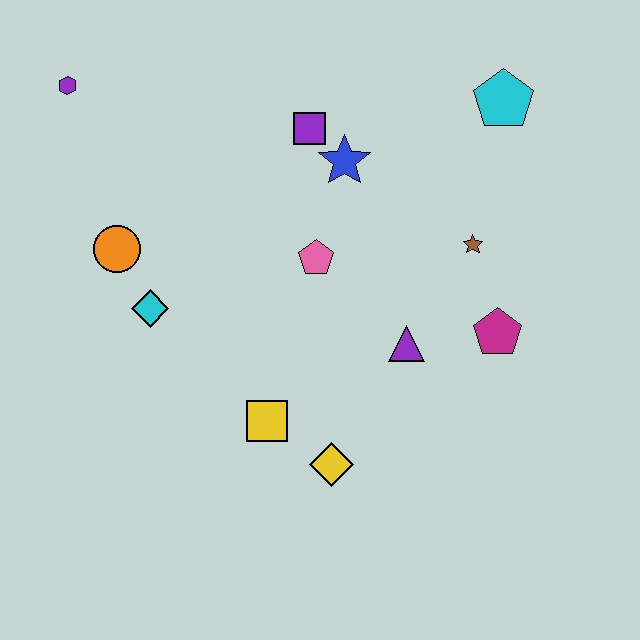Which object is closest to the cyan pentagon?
The brown star is closest to the cyan pentagon.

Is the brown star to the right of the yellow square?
Yes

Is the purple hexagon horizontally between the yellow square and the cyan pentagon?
No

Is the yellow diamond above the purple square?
No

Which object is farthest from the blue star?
The yellow diamond is farthest from the blue star.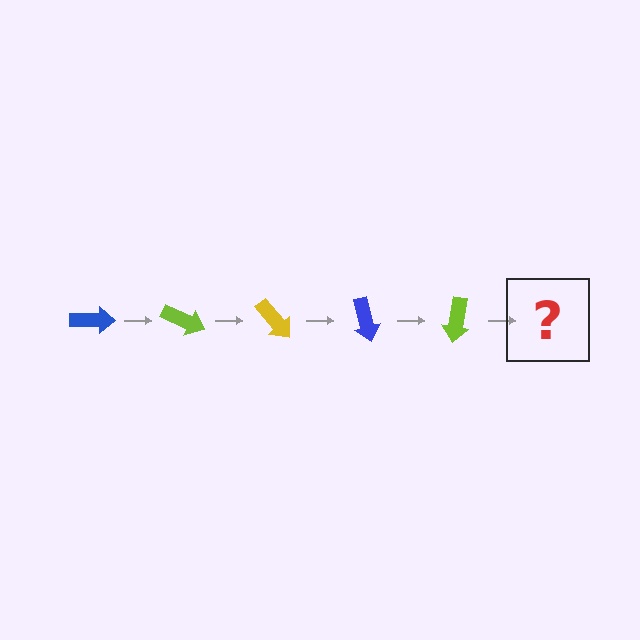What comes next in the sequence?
The next element should be a yellow arrow, rotated 125 degrees from the start.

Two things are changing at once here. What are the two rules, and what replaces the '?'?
The two rules are that it rotates 25 degrees each step and the color cycles through blue, lime, and yellow. The '?' should be a yellow arrow, rotated 125 degrees from the start.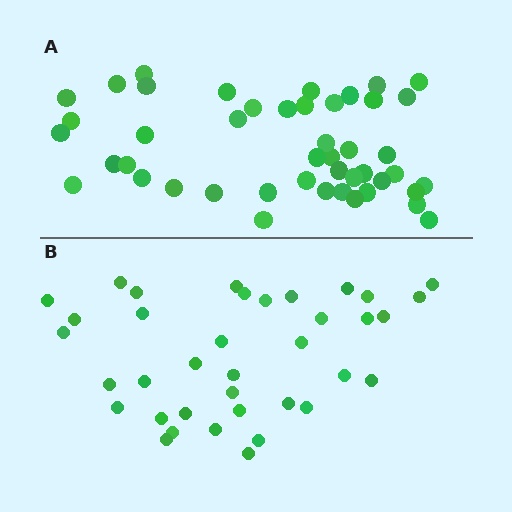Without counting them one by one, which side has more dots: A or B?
Region A (the top region) has more dots.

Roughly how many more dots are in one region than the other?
Region A has roughly 8 or so more dots than region B.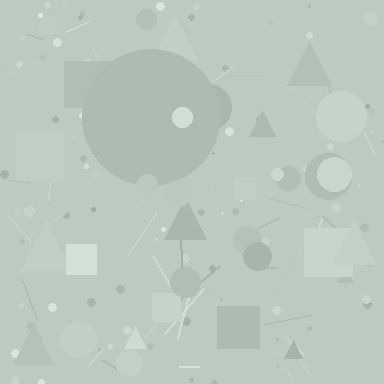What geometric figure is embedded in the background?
A circle is embedded in the background.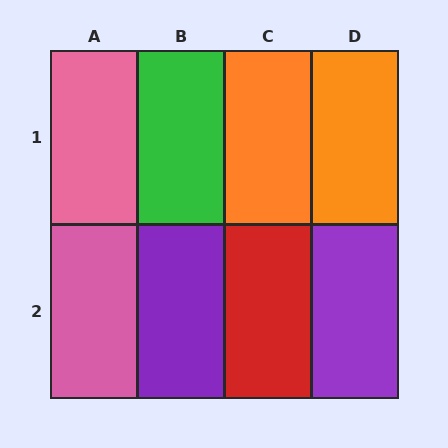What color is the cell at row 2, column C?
Red.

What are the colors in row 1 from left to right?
Pink, green, orange, orange.